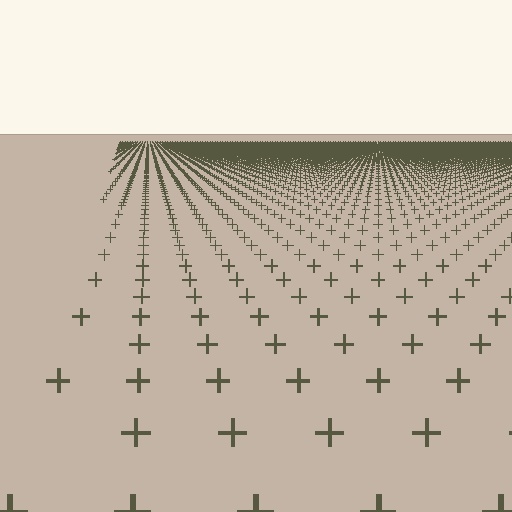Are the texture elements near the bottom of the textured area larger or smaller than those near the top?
Larger. Near the bottom, elements are closer to the viewer and appear at a bigger on-screen size.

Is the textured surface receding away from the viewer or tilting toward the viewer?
The surface is receding away from the viewer. Texture elements get smaller and denser toward the top.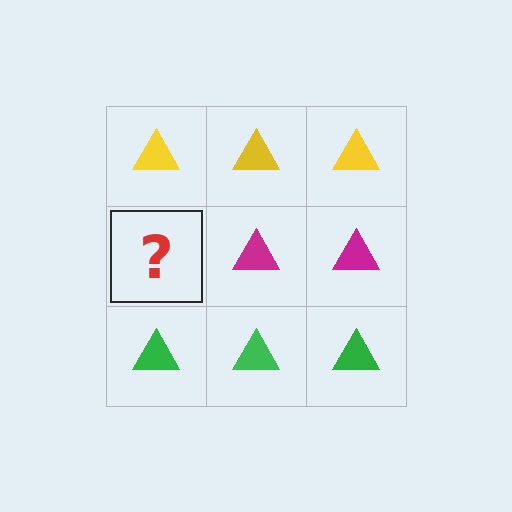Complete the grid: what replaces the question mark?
The question mark should be replaced with a magenta triangle.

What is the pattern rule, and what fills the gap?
The rule is that each row has a consistent color. The gap should be filled with a magenta triangle.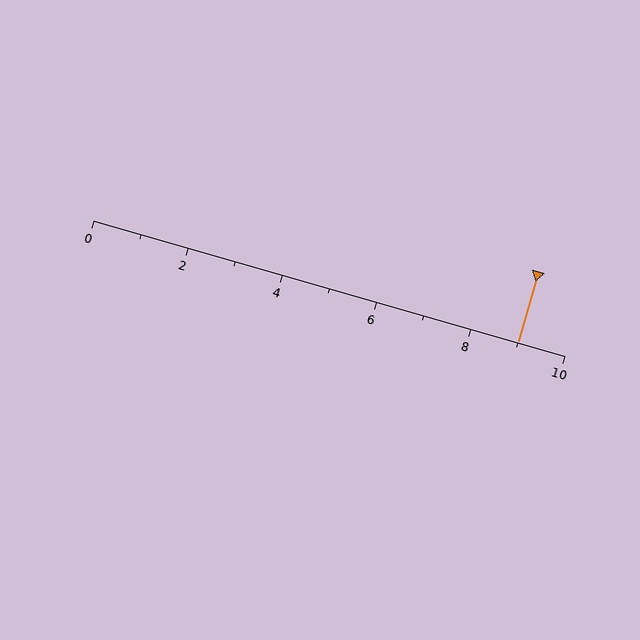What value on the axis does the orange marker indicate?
The marker indicates approximately 9.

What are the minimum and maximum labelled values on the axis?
The axis runs from 0 to 10.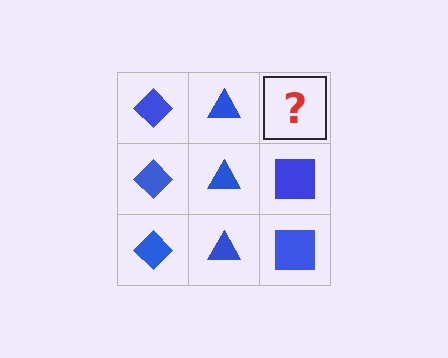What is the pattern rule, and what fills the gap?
The rule is that each column has a consistent shape. The gap should be filled with a blue square.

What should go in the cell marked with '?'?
The missing cell should contain a blue square.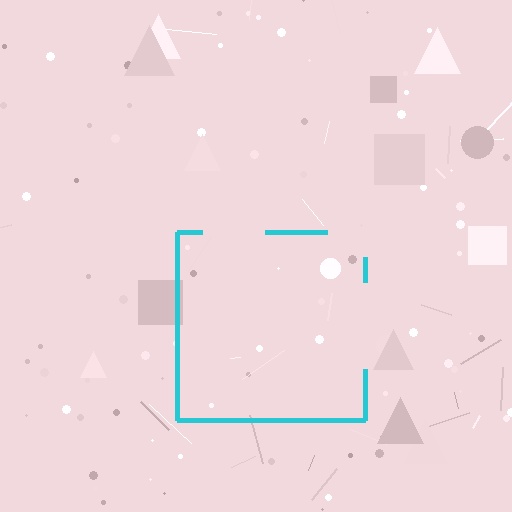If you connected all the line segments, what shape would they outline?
They would outline a square.